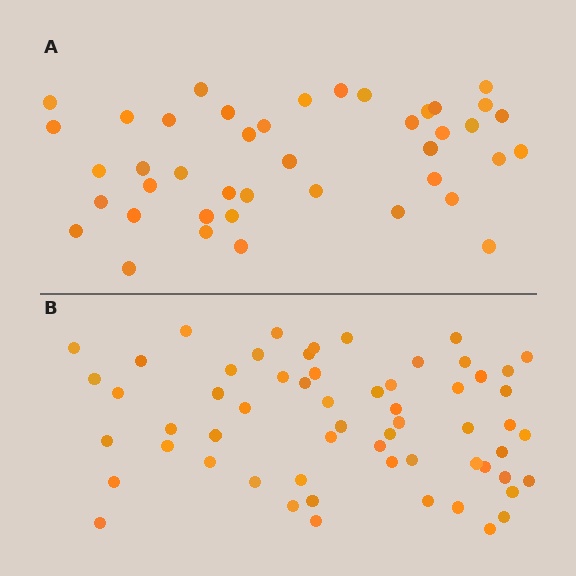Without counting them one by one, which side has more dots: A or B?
Region B (the bottom region) has more dots.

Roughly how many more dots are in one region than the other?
Region B has approximately 20 more dots than region A.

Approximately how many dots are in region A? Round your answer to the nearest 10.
About 40 dots. (The exact count is 42, which rounds to 40.)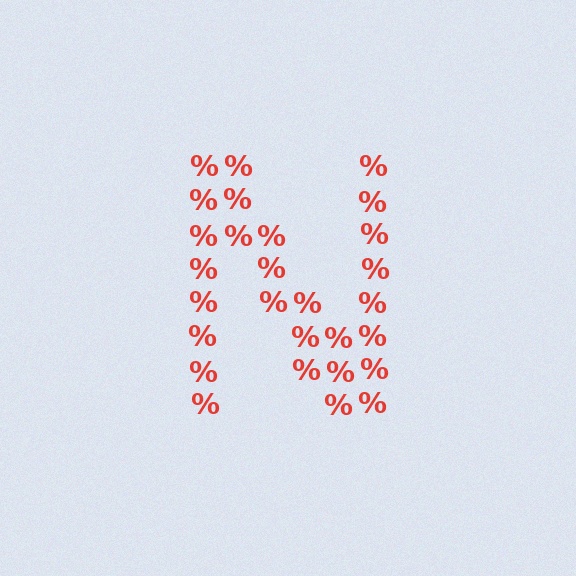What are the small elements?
The small elements are percent signs.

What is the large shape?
The large shape is the letter N.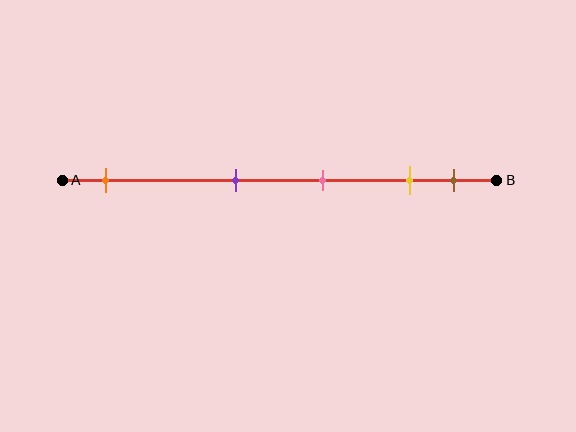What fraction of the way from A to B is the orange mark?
The orange mark is approximately 10% (0.1) of the way from A to B.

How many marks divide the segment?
There are 5 marks dividing the segment.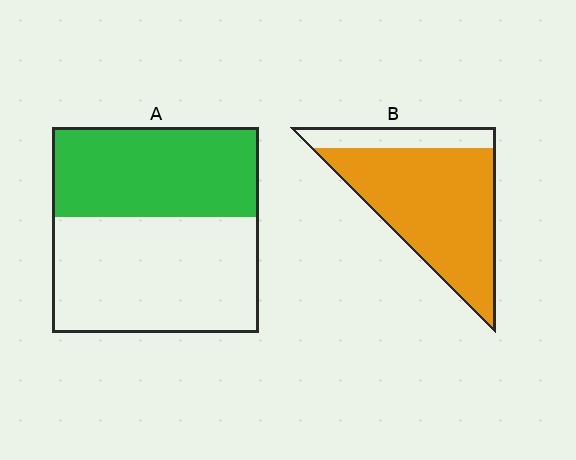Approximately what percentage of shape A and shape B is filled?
A is approximately 45% and B is approximately 80%.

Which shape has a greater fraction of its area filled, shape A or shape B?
Shape B.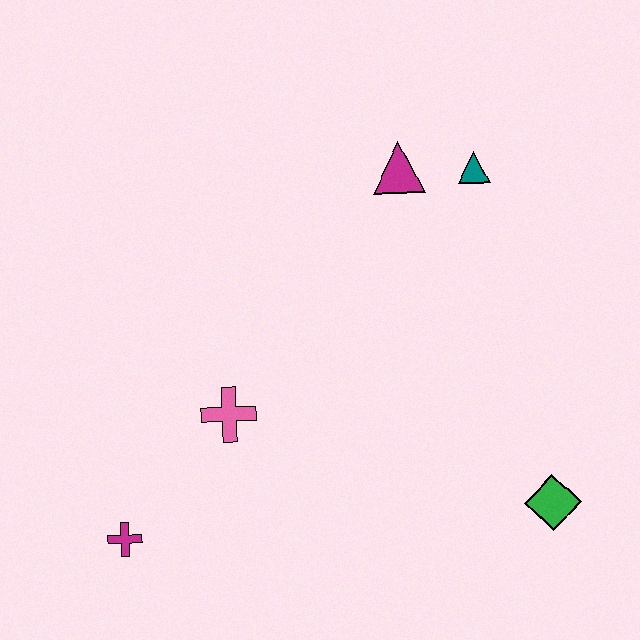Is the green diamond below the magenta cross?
No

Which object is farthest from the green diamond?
The magenta cross is farthest from the green diamond.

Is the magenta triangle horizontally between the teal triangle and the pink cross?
Yes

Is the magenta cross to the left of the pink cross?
Yes